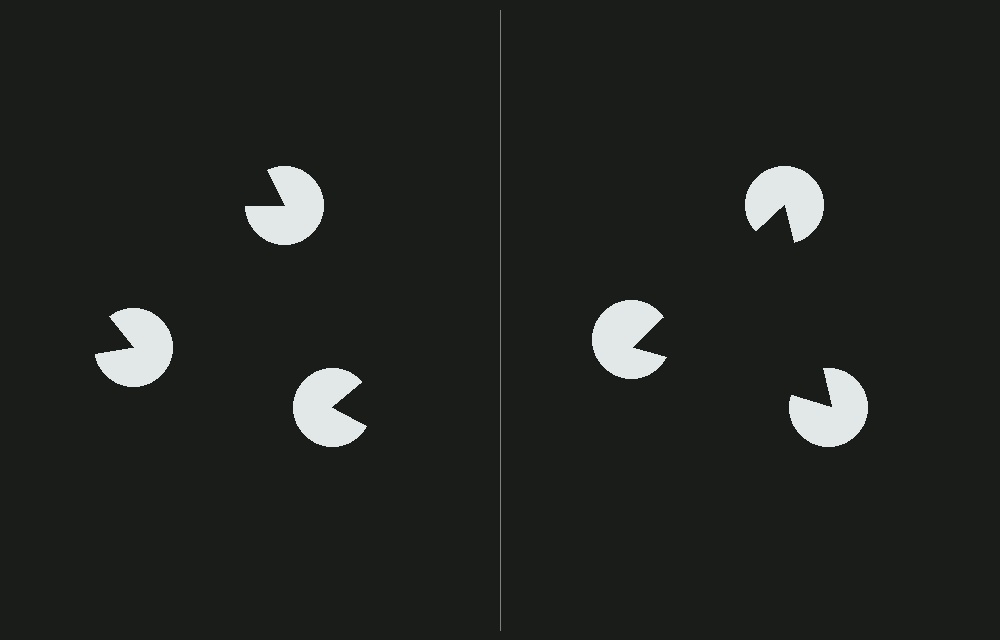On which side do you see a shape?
An illusory triangle appears on the right side. On the left side the wedge cuts are rotated, so no coherent shape forms.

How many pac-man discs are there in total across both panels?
6 — 3 on each side.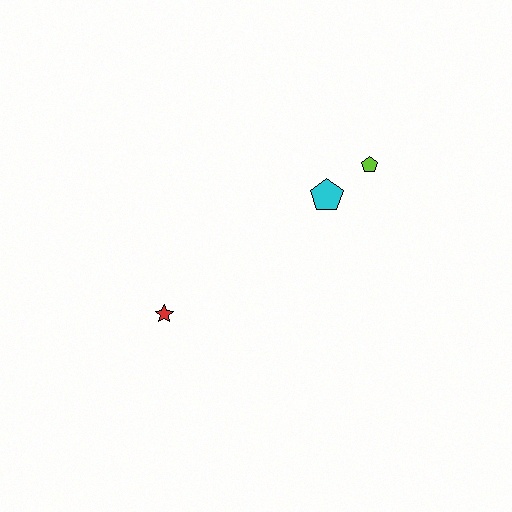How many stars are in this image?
There is 1 star.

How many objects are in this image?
There are 3 objects.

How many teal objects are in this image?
There are no teal objects.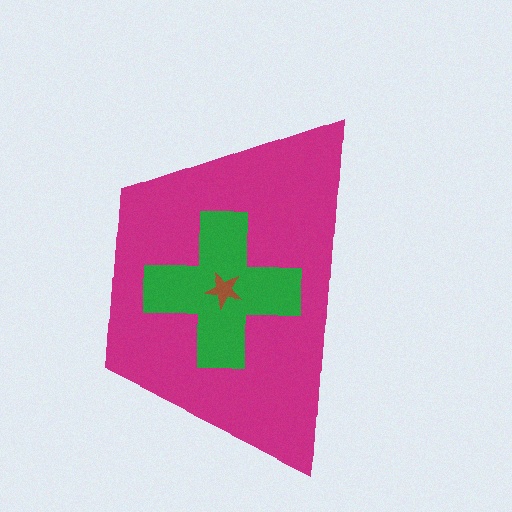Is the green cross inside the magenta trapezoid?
Yes.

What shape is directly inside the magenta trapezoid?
The green cross.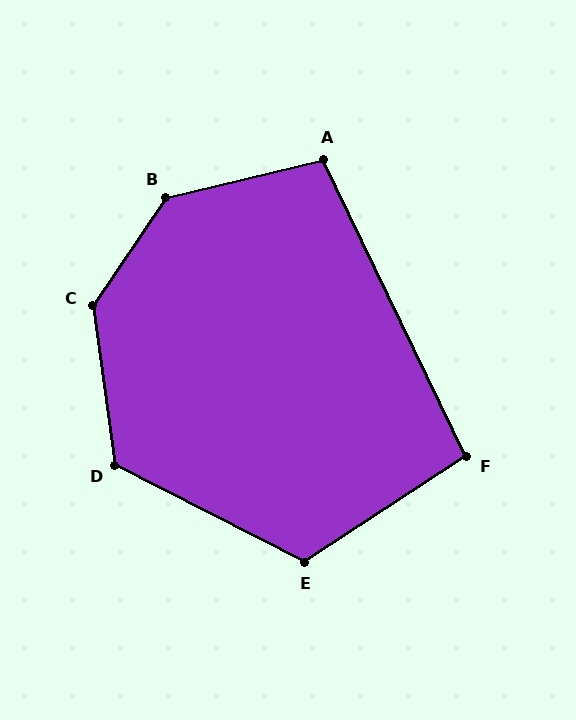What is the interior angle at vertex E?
Approximately 120 degrees (obtuse).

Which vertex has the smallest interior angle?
F, at approximately 97 degrees.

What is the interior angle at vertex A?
Approximately 102 degrees (obtuse).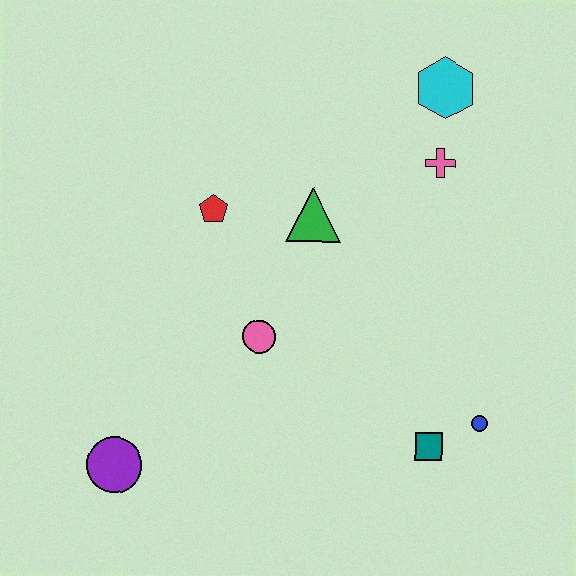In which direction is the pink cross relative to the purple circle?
The pink cross is to the right of the purple circle.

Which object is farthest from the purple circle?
The cyan hexagon is farthest from the purple circle.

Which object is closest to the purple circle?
The pink circle is closest to the purple circle.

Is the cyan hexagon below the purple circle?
No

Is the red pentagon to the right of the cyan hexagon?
No